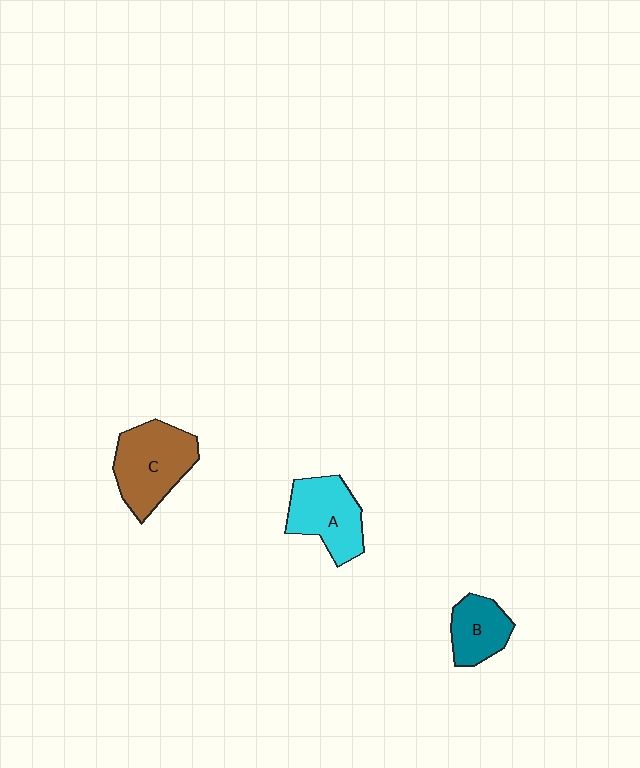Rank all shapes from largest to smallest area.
From largest to smallest: C (brown), A (cyan), B (teal).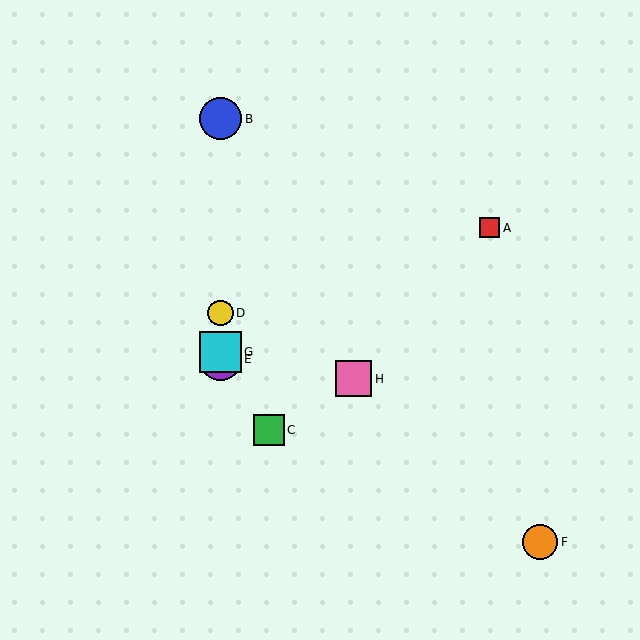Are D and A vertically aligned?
No, D is at x≈221 and A is at x≈490.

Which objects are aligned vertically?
Objects B, D, E, G are aligned vertically.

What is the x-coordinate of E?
Object E is at x≈221.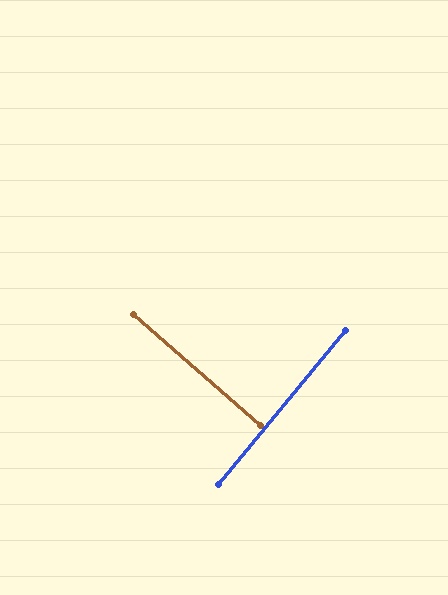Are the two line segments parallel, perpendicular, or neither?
Perpendicular — they meet at approximately 88°.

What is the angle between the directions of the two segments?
Approximately 88 degrees.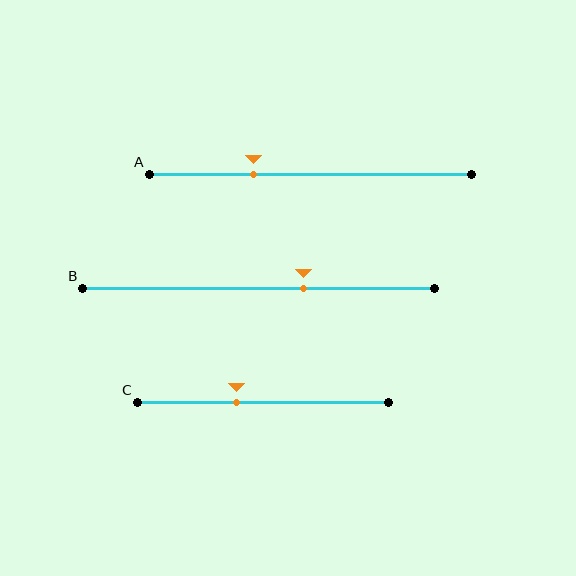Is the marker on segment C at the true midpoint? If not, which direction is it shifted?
No, the marker on segment C is shifted to the left by about 10% of the segment length.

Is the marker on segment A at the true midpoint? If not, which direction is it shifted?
No, the marker on segment A is shifted to the left by about 18% of the segment length.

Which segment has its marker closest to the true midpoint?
Segment C has its marker closest to the true midpoint.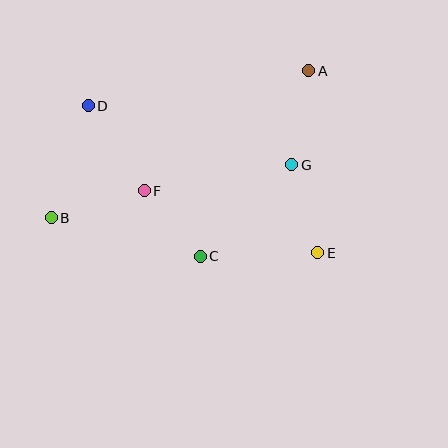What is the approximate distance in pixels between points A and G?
The distance between A and G is approximately 96 pixels.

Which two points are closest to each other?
Points C and F are closest to each other.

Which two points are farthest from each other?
Points A and B are farthest from each other.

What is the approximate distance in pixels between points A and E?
The distance between A and E is approximately 183 pixels.